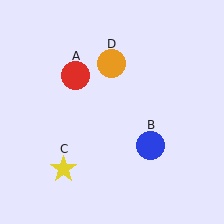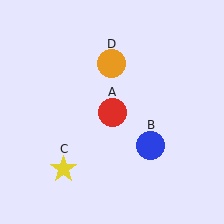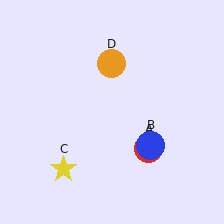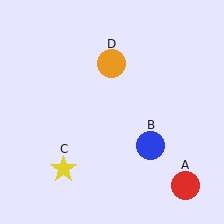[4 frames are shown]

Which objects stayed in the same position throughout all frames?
Blue circle (object B) and yellow star (object C) and orange circle (object D) remained stationary.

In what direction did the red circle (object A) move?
The red circle (object A) moved down and to the right.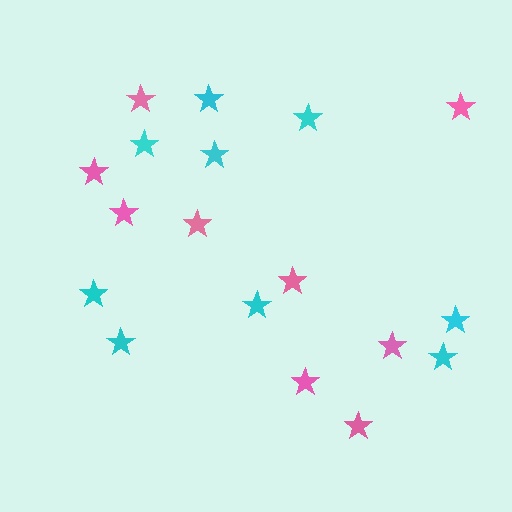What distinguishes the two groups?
There are 2 groups: one group of pink stars (9) and one group of cyan stars (9).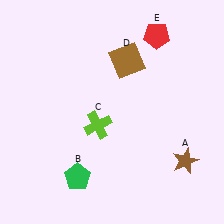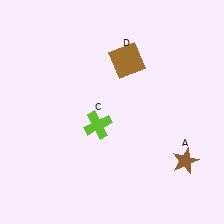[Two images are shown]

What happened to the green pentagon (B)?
The green pentagon (B) was removed in Image 2. It was in the bottom-left area of Image 1.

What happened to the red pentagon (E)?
The red pentagon (E) was removed in Image 2. It was in the top-right area of Image 1.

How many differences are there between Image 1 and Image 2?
There are 2 differences between the two images.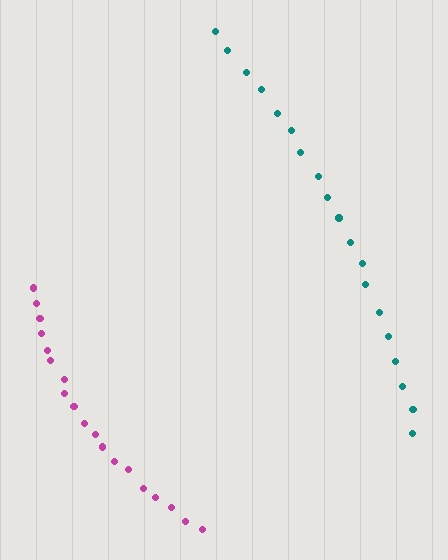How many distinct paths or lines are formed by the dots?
There are 2 distinct paths.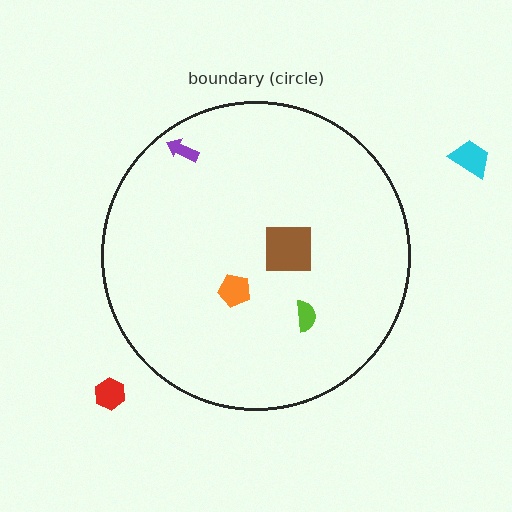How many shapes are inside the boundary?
4 inside, 2 outside.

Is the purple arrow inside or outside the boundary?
Inside.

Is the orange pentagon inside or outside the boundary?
Inside.